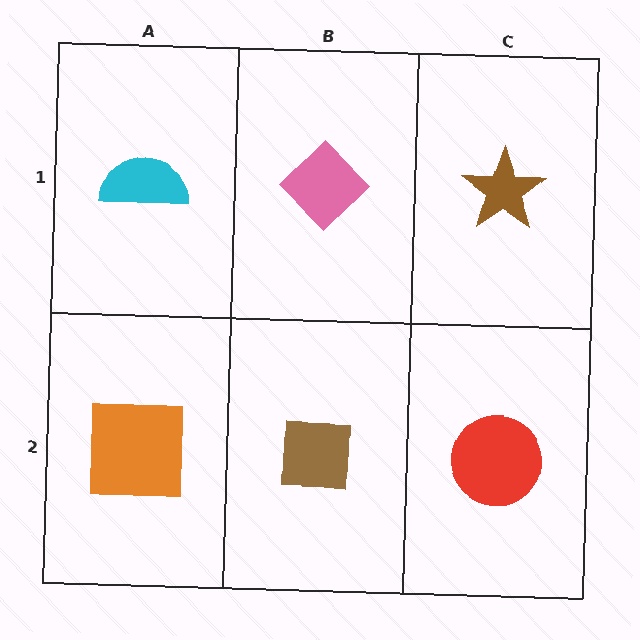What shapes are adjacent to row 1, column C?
A red circle (row 2, column C), a pink diamond (row 1, column B).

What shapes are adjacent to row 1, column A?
An orange square (row 2, column A), a pink diamond (row 1, column B).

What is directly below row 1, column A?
An orange square.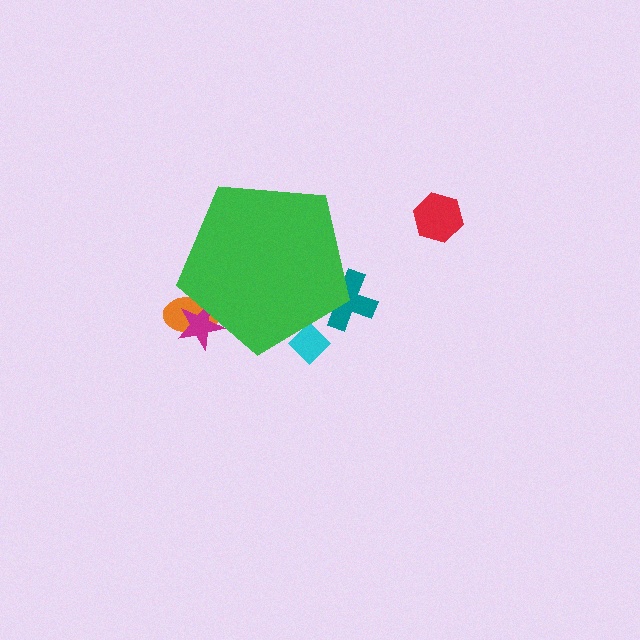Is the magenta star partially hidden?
Yes, the magenta star is partially hidden behind the green pentagon.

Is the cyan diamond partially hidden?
Yes, the cyan diamond is partially hidden behind the green pentagon.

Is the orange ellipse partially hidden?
Yes, the orange ellipse is partially hidden behind the green pentagon.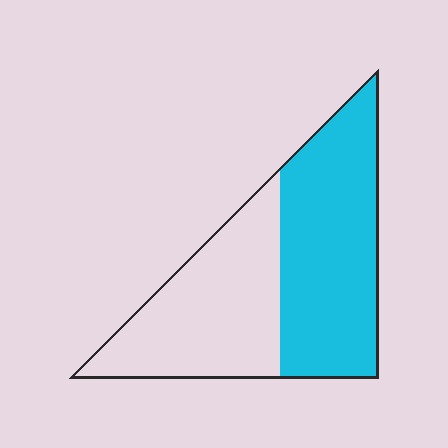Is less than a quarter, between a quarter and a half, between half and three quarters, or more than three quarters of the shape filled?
Between half and three quarters.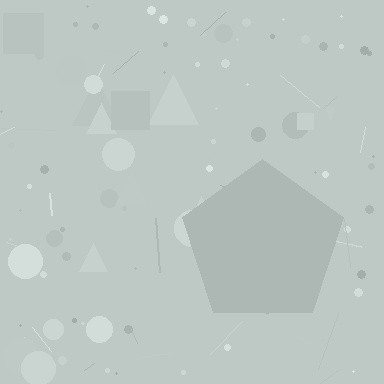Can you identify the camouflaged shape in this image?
The camouflaged shape is a pentagon.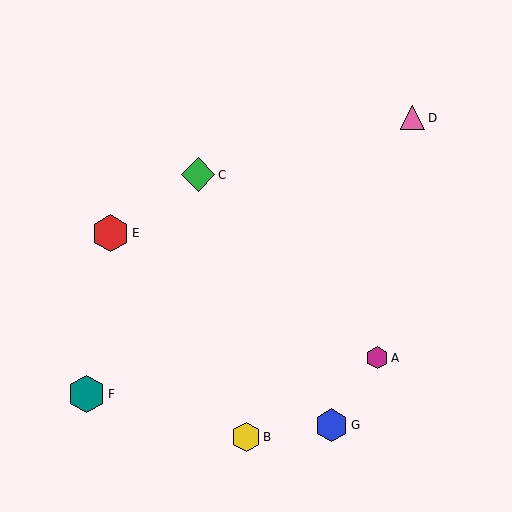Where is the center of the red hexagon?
The center of the red hexagon is at (110, 233).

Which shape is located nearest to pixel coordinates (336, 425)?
The blue hexagon (labeled G) at (332, 425) is nearest to that location.